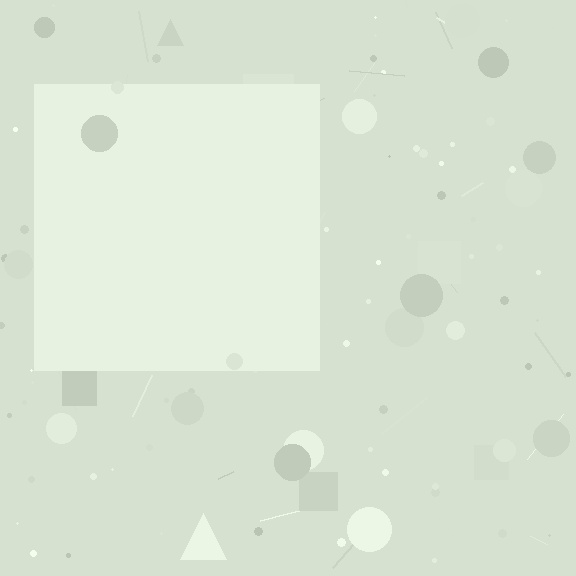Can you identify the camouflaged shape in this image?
The camouflaged shape is a square.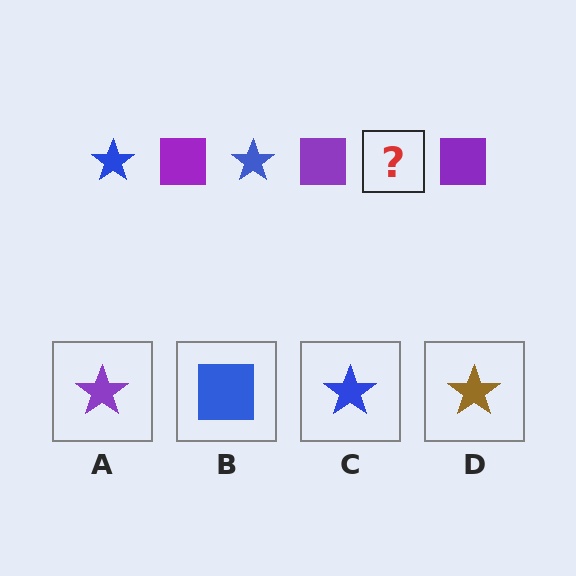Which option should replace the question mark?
Option C.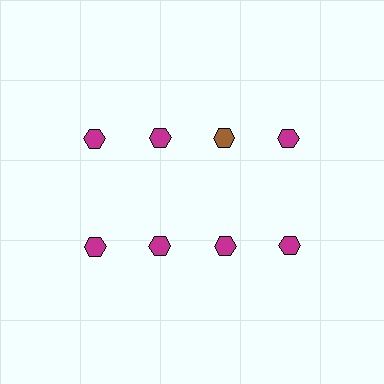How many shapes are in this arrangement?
There are 8 shapes arranged in a grid pattern.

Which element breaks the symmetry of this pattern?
The brown hexagon in the top row, center column breaks the symmetry. All other shapes are magenta hexagons.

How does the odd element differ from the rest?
It has a different color: brown instead of magenta.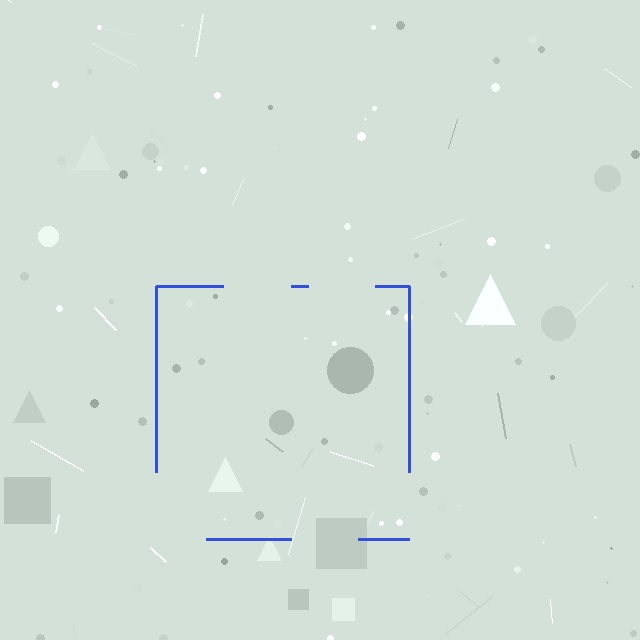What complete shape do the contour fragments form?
The contour fragments form a square.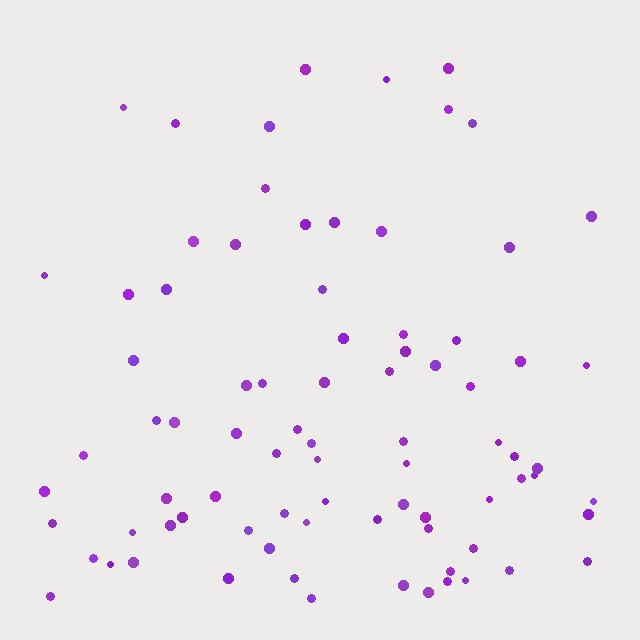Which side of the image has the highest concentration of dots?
The bottom.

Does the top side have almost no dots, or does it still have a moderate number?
Still a moderate number, just noticeably fewer than the bottom.